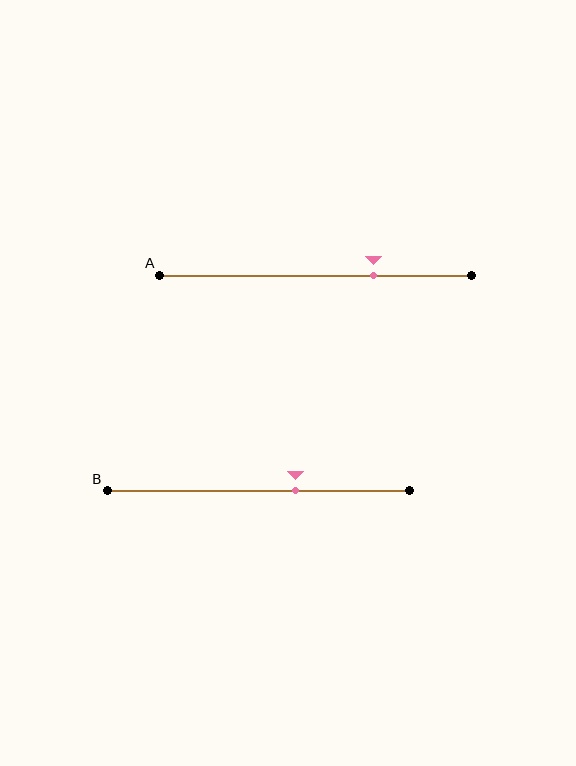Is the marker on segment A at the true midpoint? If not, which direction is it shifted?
No, the marker on segment A is shifted to the right by about 18% of the segment length.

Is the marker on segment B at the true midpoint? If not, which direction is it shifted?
No, the marker on segment B is shifted to the right by about 12% of the segment length.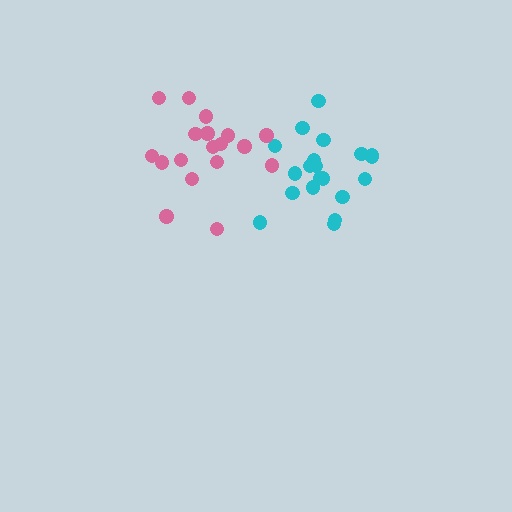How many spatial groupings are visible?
There are 2 spatial groupings.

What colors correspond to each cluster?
The clusters are colored: cyan, pink.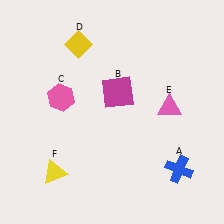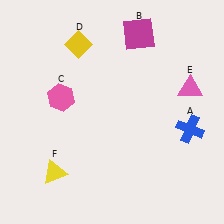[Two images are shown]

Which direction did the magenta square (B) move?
The magenta square (B) moved up.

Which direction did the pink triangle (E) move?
The pink triangle (E) moved right.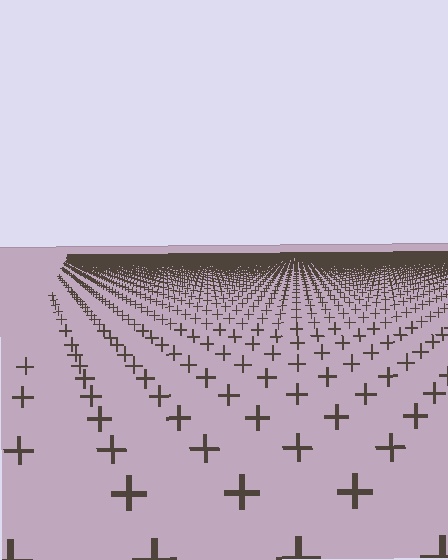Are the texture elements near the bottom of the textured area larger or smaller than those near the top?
Larger. Near the bottom, elements are closer to the viewer and appear at a bigger on-screen size.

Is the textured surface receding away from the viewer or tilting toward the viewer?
The surface is receding away from the viewer. Texture elements get smaller and denser toward the top.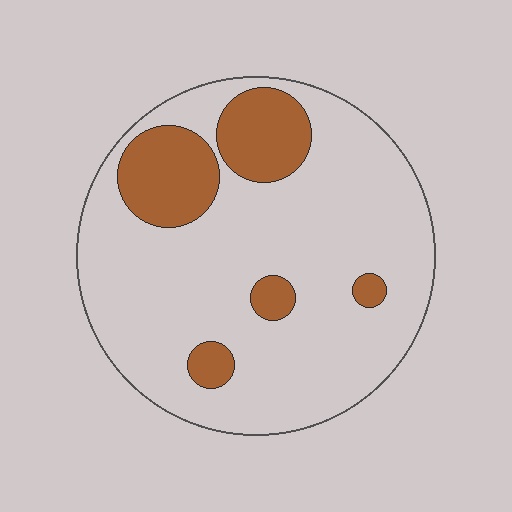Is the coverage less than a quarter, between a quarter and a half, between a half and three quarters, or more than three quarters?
Less than a quarter.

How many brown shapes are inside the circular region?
5.